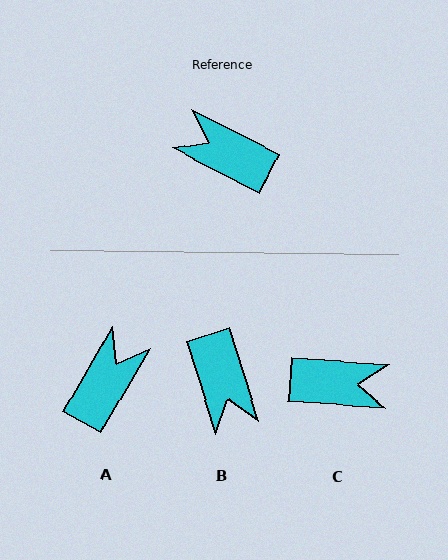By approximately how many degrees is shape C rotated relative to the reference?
Approximately 157 degrees clockwise.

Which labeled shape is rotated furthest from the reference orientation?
C, about 157 degrees away.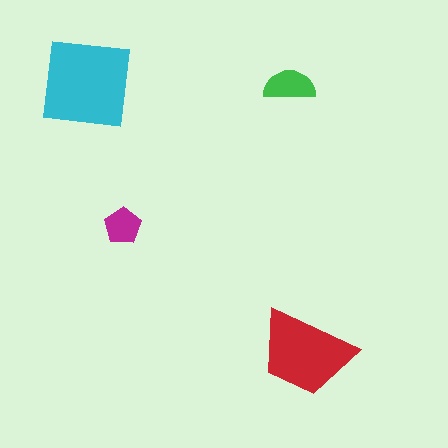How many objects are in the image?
There are 4 objects in the image.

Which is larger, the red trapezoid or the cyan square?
The cyan square.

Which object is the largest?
The cyan square.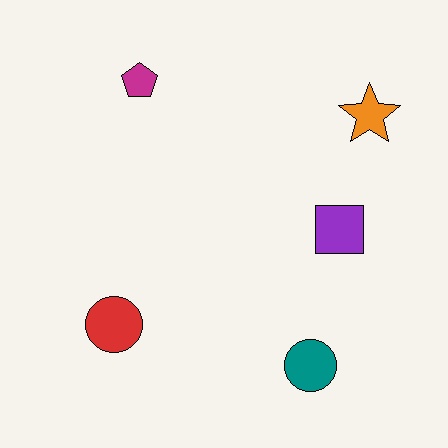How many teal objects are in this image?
There is 1 teal object.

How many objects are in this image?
There are 5 objects.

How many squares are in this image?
There is 1 square.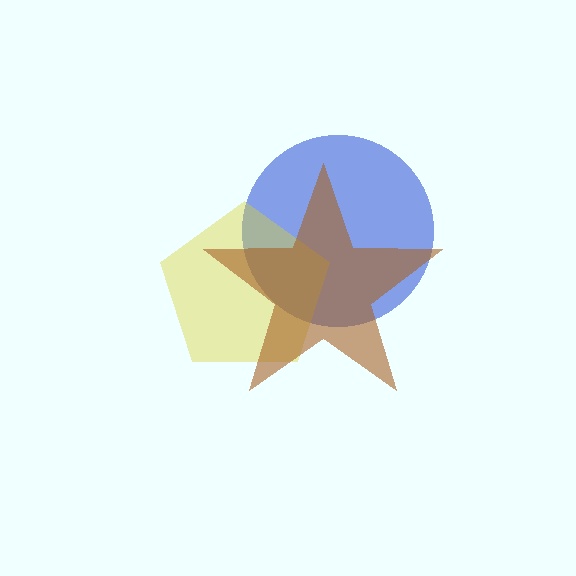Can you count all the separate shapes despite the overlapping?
Yes, there are 3 separate shapes.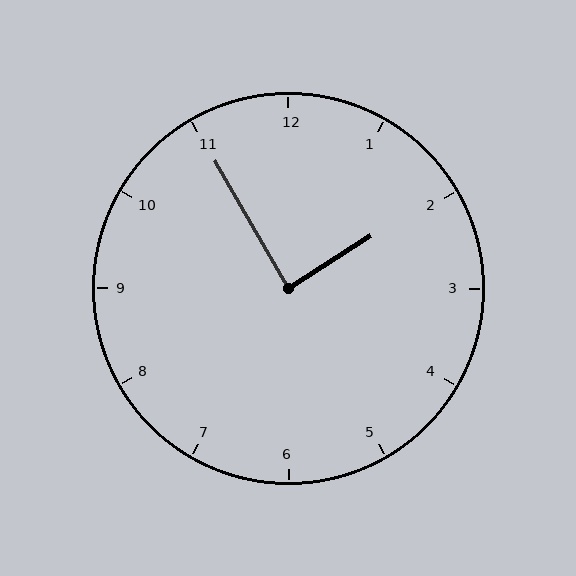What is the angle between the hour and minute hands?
Approximately 88 degrees.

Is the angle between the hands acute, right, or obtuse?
It is right.